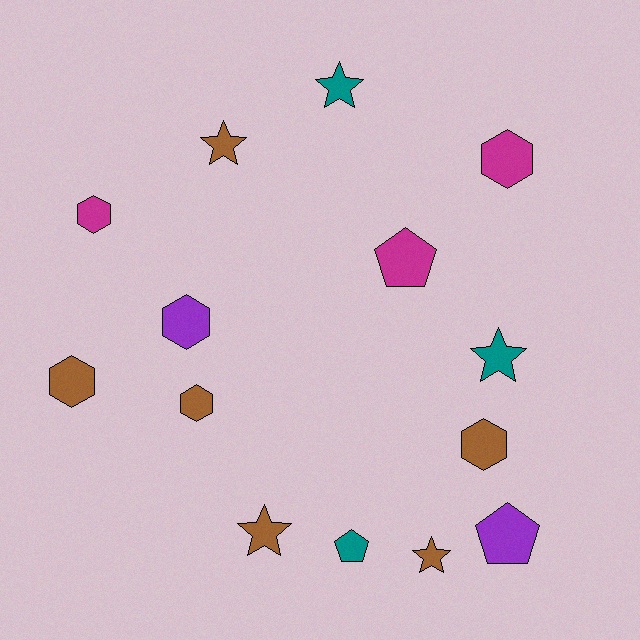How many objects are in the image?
There are 14 objects.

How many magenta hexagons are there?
There are 2 magenta hexagons.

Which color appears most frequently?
Brown, with 6 objects.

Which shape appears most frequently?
Hexagon, with 6 objects.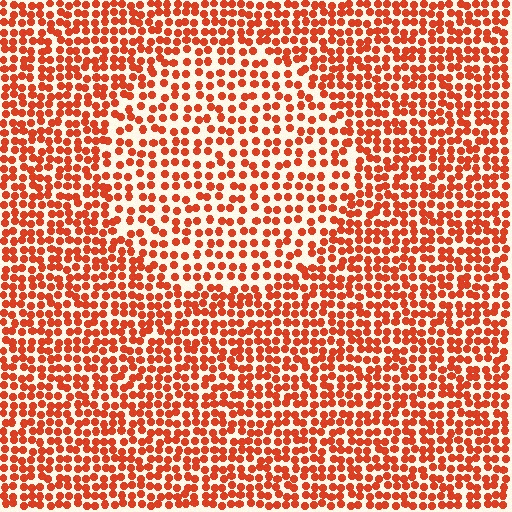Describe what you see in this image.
The image contains small red elements arranged at two different densities. A circle-shaped region is visible where the elements are less densely packed than the surrounding area.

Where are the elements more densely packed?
The elements are more densely packed outside the circle boundary.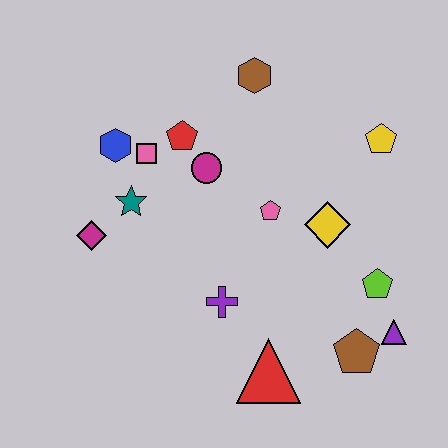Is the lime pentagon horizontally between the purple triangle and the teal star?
Yes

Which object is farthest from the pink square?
The purple triangle is farthest from the pink square.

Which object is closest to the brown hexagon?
The red pentagon is closest to the brown hexagon.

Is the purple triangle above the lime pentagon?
No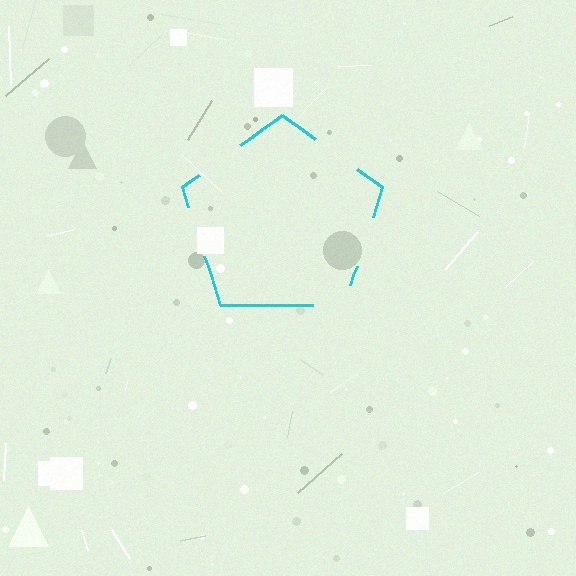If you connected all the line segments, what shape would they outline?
They would outline a pentagon.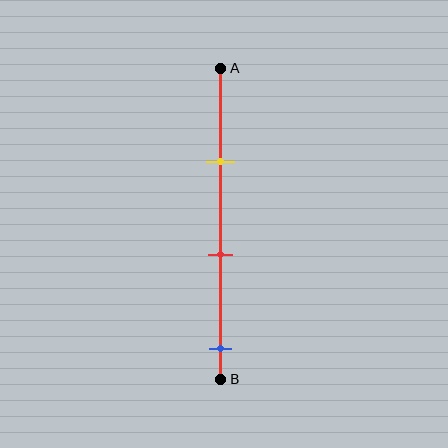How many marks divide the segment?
There are 3 marks dividing the segment.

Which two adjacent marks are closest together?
The yellow and red marks are the closest adjacent pair.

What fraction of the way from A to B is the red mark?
The red mark is approximately 60% (0.6) of the way from A to B.